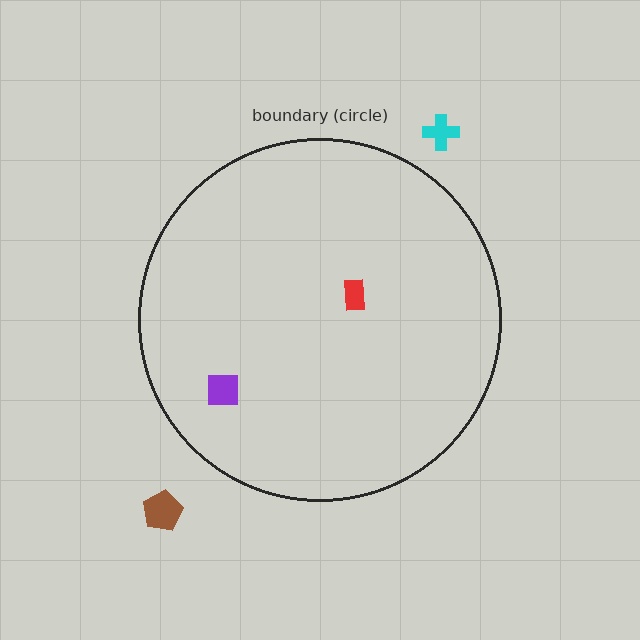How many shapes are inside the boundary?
2 inside, 2 outside.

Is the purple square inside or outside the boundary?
Inside.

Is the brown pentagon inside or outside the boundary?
Outside.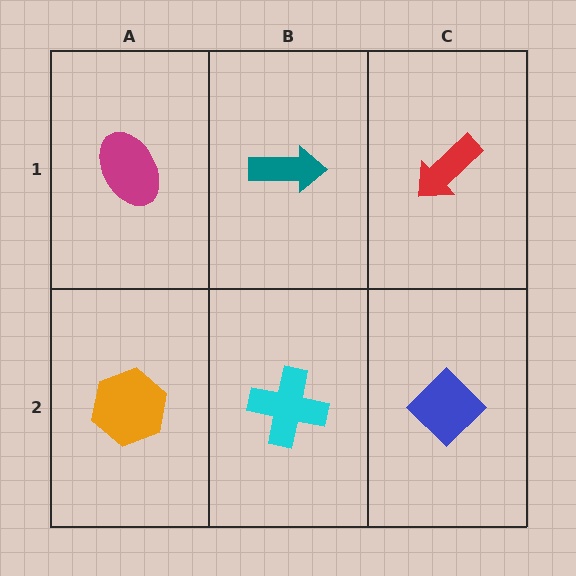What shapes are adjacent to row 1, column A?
An orange hexagon (row 2, column A), a teal arrow (row 1, column B).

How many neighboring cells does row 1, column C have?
2.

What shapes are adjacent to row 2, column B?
A teal arrow (row 1, column B), an orange hexagon (row 2, column A), a blue diamond (row 2, column C).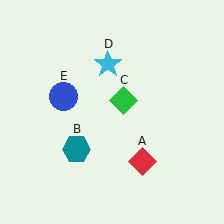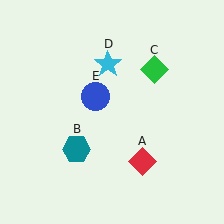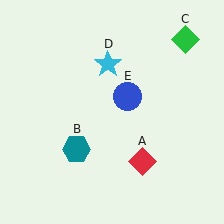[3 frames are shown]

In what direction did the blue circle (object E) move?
The blue circle (object E) moved right.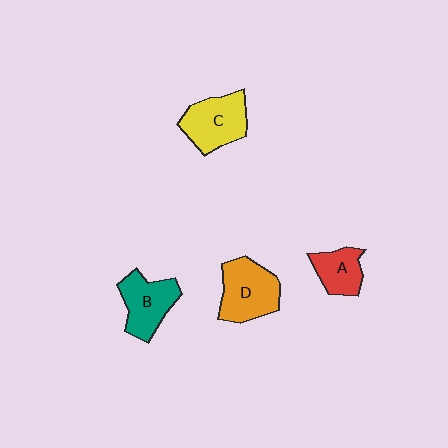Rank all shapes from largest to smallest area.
From largest to smallest: D (orange), C (yellow), B (teal), A (red).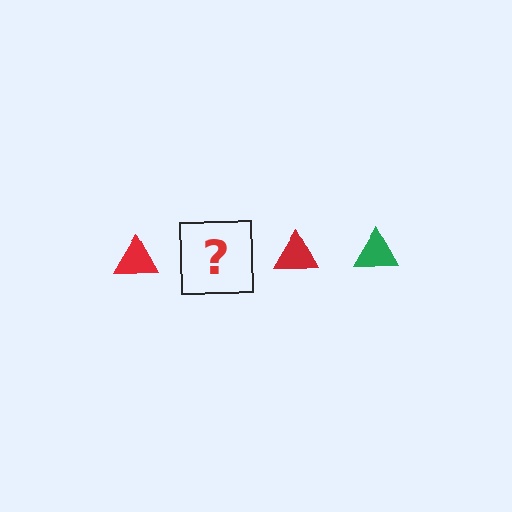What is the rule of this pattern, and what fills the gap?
The rule is that the pattern cycles through red, green triangles. The gap should be filled with a green triangle.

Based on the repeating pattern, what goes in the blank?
The blank should be a green triangle.